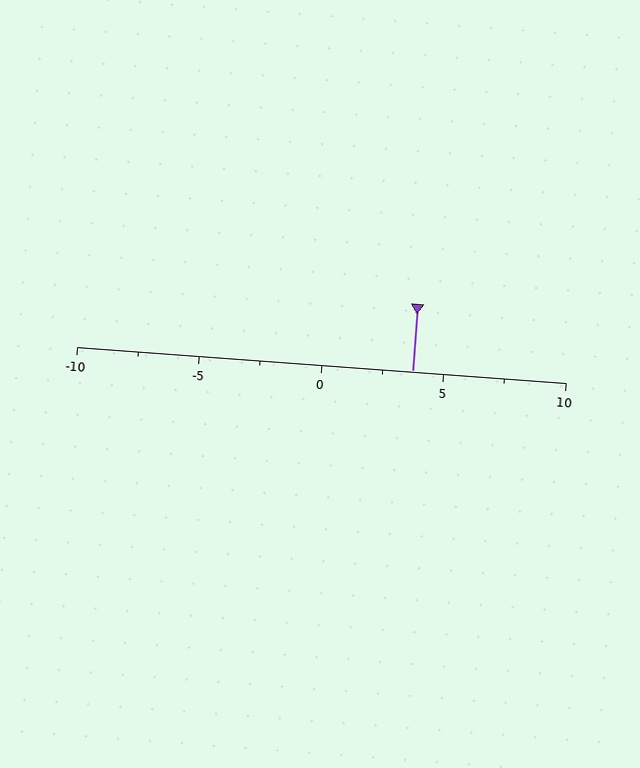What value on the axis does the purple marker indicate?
The marker indicates approximately 3.8.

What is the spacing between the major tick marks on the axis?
The major ticks are spaced 5 apart.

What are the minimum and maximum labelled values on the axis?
The axis runs from -10 to 10.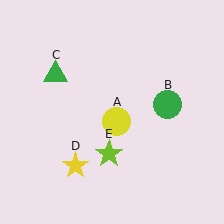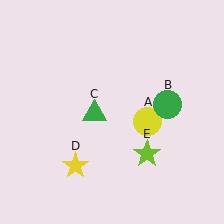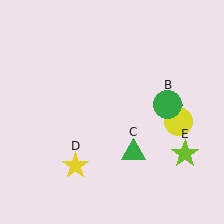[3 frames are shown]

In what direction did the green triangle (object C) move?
The green triangle (object C) moved down and to the right.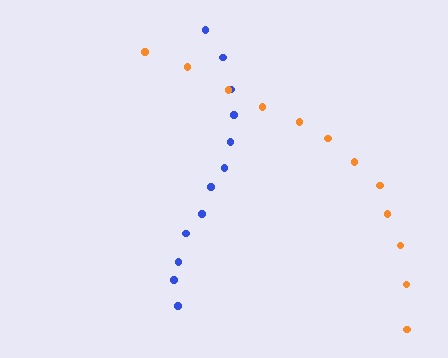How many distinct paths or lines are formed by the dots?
There are 2 distinct paths.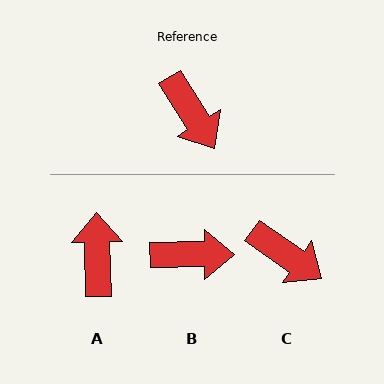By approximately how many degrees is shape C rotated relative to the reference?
Approximately 23 degrees counter-clockwise.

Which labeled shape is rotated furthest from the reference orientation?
A, about 149 degrees away.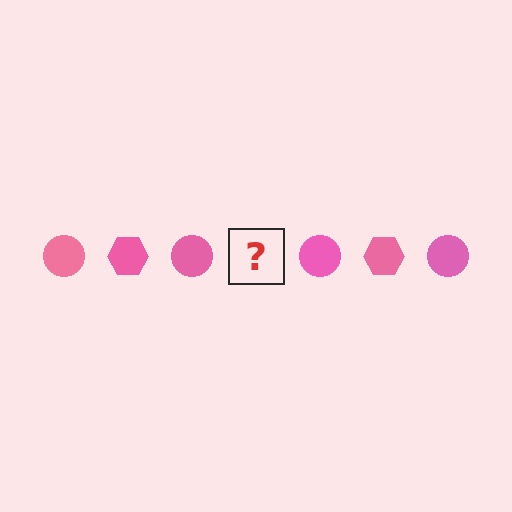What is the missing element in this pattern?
The missing element is a pink hexagon.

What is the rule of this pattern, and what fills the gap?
The rule is that the pattern cycles through circle, hexagon shapes in pink. The gap should be filled with a pink hexagon.